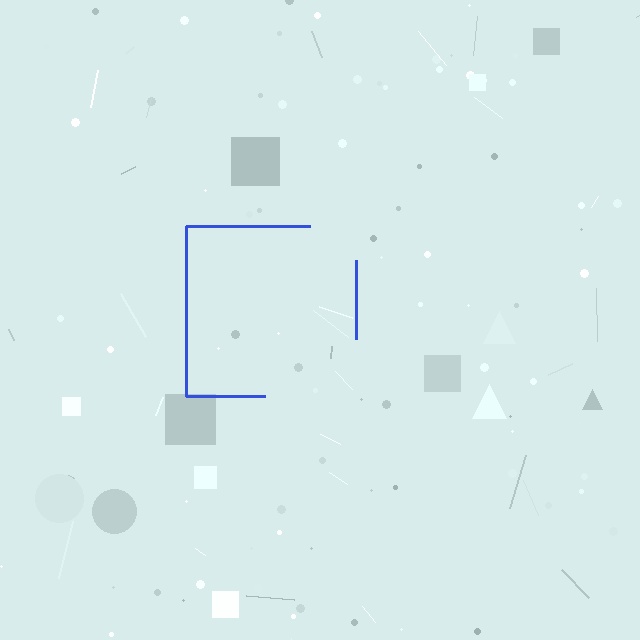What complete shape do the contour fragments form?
The contour fragments form a square.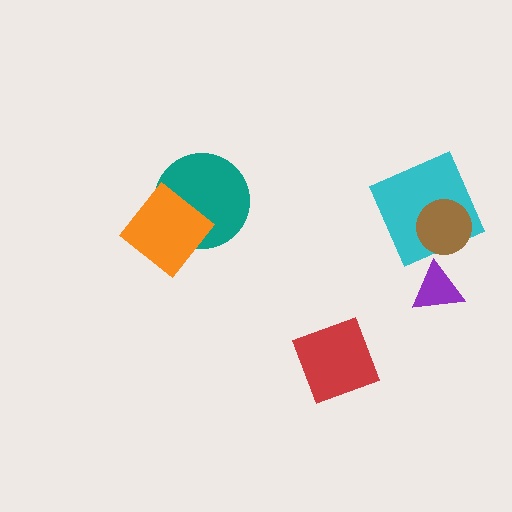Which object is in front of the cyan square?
The brown circle is in front of the cyan square.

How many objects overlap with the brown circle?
1 object overlaps with the brown circle.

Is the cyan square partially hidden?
Yes, it is partially covered by another shape.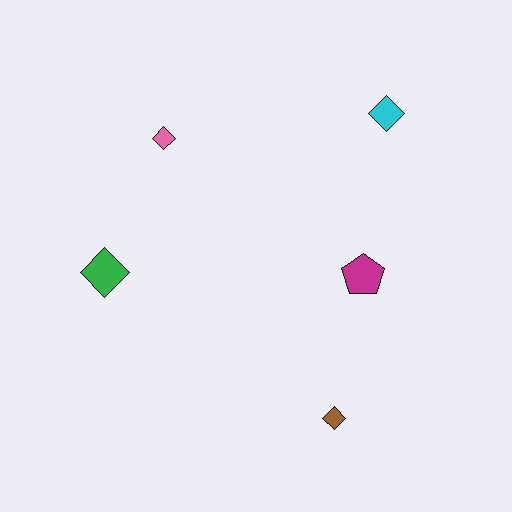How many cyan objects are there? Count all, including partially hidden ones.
There is 1 cyan object.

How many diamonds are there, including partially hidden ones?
There are 4 diamonds.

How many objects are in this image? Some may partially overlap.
There are 5 objects.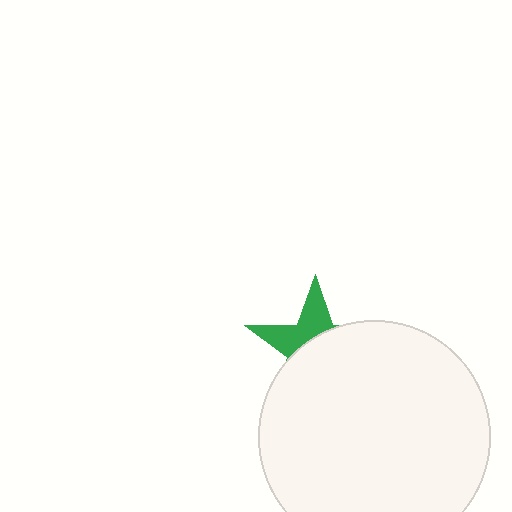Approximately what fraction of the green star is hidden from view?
Roughly 64% of the green star is hidden behind the white circle.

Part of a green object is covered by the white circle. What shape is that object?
It is a star.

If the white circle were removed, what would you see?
You would see the complete green star.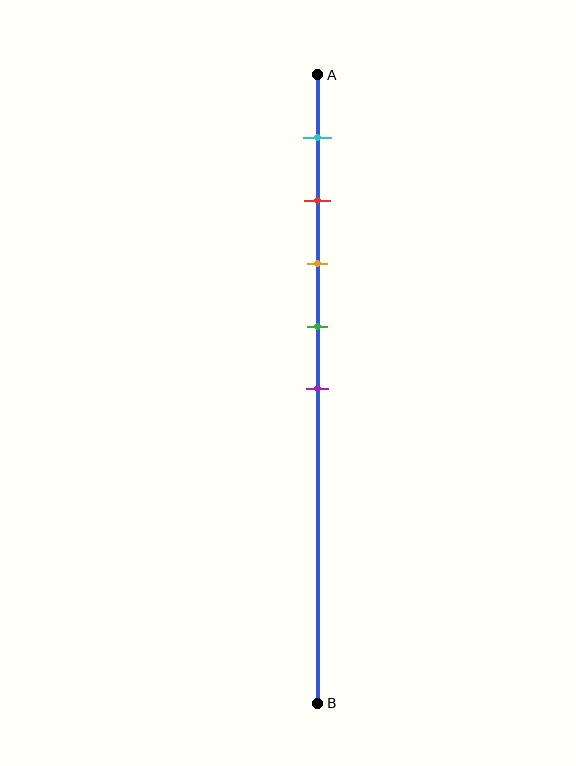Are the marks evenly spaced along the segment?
Yes, the marks are approximately evenly spaced.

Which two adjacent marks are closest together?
The red and orange marks are the closest adjacent pair.